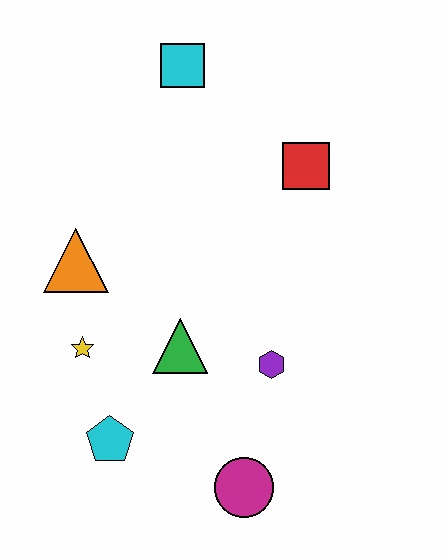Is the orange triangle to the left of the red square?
Yes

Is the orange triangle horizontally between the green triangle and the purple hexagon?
No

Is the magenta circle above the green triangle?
No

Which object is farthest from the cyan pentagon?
The cyan square is farthest from the cyan pentagon.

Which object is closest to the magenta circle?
The purple hexagon is closest to the magenta circle.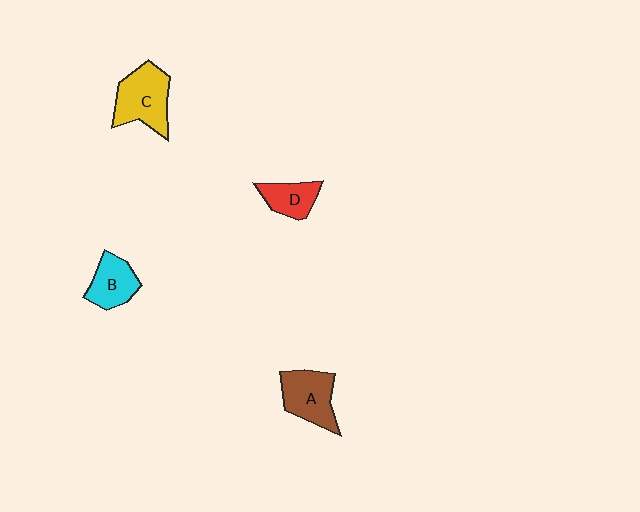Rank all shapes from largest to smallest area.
From largest to smallest: C (yellow), A (brown), B (cyan), D (red).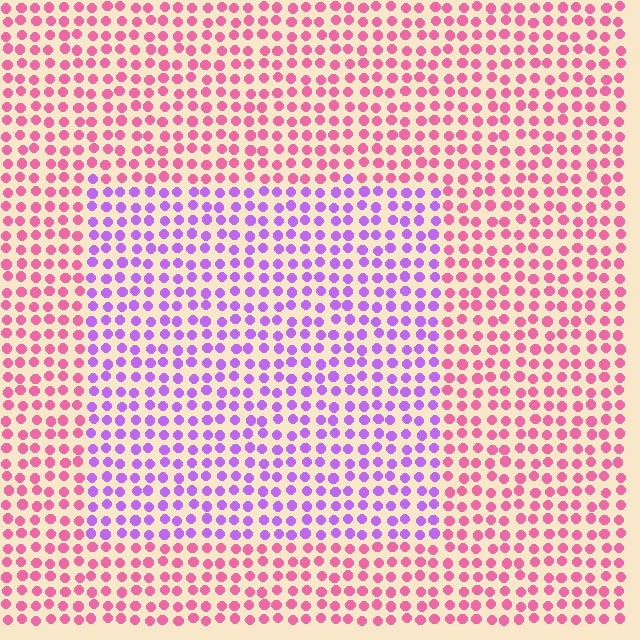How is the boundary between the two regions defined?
The boundary is defined purely by a slight shift in hue (about 55 degrees). Spacing, size, and orientation are identical on both sides.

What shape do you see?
I see a rectangle.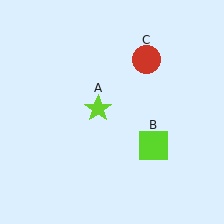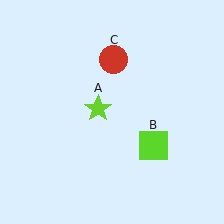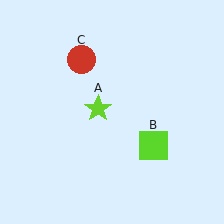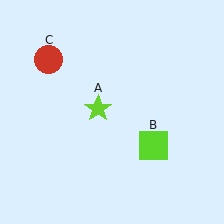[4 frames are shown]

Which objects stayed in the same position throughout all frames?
Lime star (object A) and lime square (object B) remained stationary.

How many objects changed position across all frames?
1 object changed position: red circle (object C).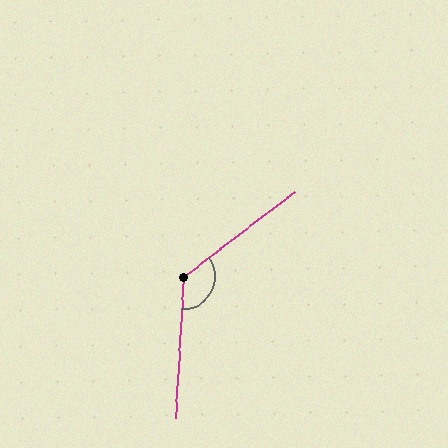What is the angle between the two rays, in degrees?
Approximately 130 degrees.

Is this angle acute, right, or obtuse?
It is obtuse.